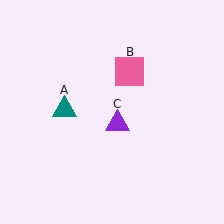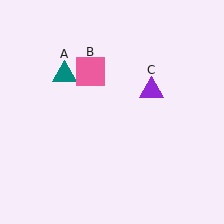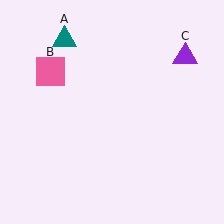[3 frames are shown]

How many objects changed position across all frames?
3 objects changed position: teal triangle (object A), pink square (object B), purple triangle (object C).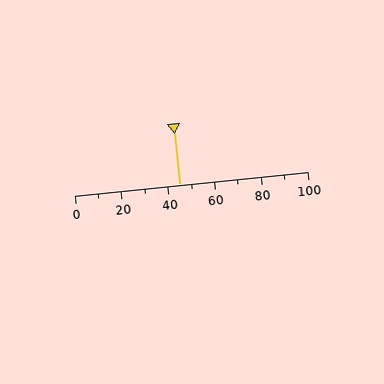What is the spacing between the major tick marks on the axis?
The major ticks are spaced 20 apart.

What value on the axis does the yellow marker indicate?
The marker indicates approximately 45.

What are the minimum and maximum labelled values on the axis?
The axis runs from 0 to 100.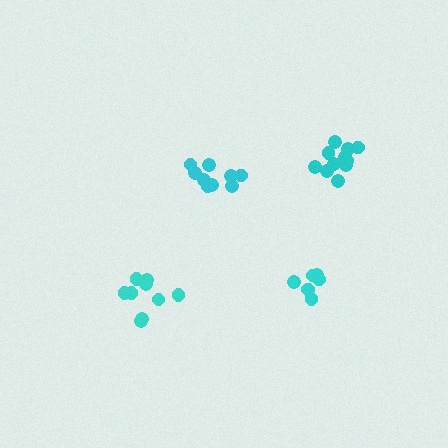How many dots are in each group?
Group 1: 9 dots, Group 2: 9 dots, Group 3: 11 dots, Group 4: 6 dots (35 total).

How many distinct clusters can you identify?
There are 4 distinct clusters.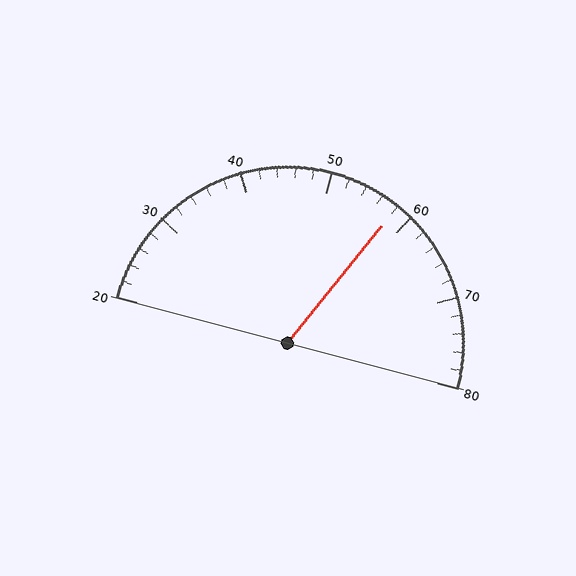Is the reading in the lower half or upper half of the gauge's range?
The reading is in the upper half of the range (20 to 80).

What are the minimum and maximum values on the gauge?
The gauge ranges from 20 to 80.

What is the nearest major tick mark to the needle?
The nearest major tick mark is 60.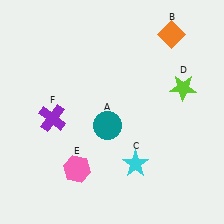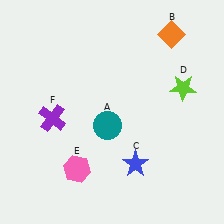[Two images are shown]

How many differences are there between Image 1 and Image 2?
There is 1 difference between the two images.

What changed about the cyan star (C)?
In Image 1, C is cyan. In Image 2, it changed to blue.